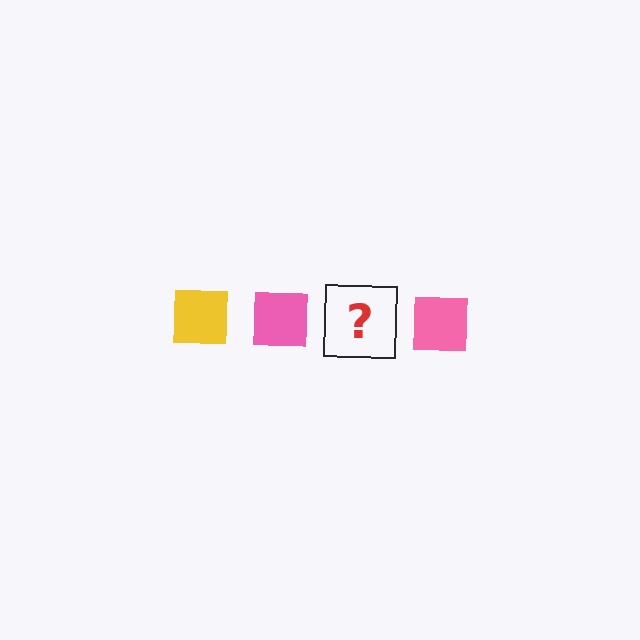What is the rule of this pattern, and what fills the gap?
The rule is that the pattern cycles through yellow, pink squares. The gap should be filled with a yellow square.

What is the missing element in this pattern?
The missing element is a yellow square.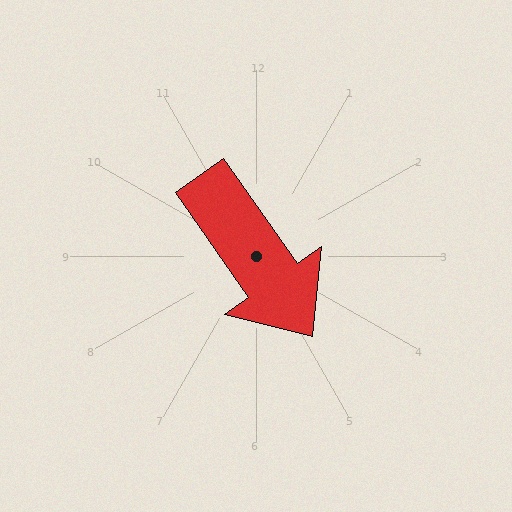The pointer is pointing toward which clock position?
Roughly 5 o'clock.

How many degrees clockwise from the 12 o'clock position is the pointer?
Approximately 145 degrees.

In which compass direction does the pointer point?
Southeast.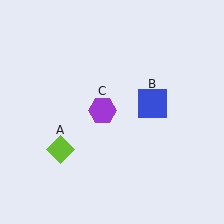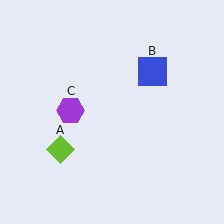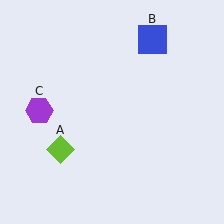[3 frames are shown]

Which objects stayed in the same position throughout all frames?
Lime diamond (object A) remained stationary.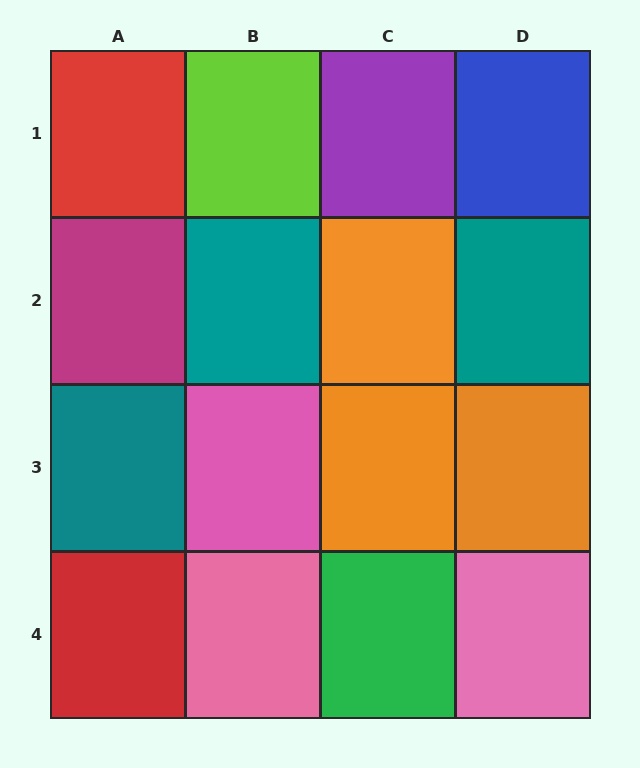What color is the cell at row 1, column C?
Purple.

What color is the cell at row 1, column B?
Lime.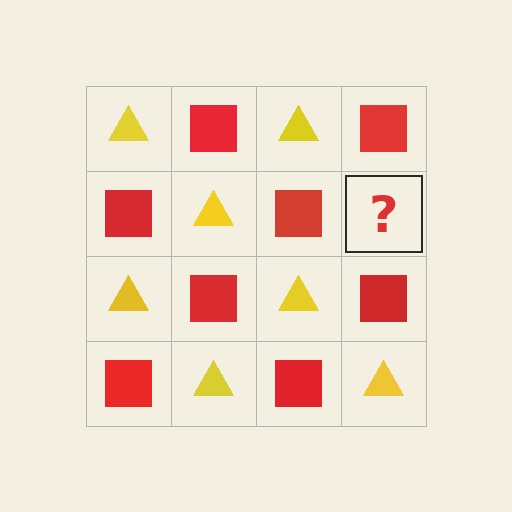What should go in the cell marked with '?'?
The missing cell should contain a yellow triangle.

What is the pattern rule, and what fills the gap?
The rule is that it alternates yellow triangle and red square in a checkerboard pattern. The gap should be filled with a yellow triangle.